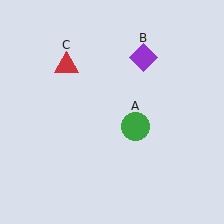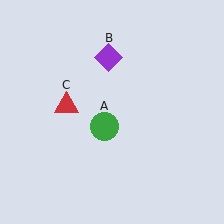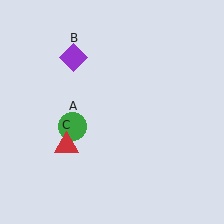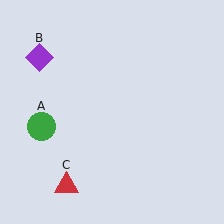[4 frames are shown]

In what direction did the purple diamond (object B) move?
The purple diamond (object B) moved left.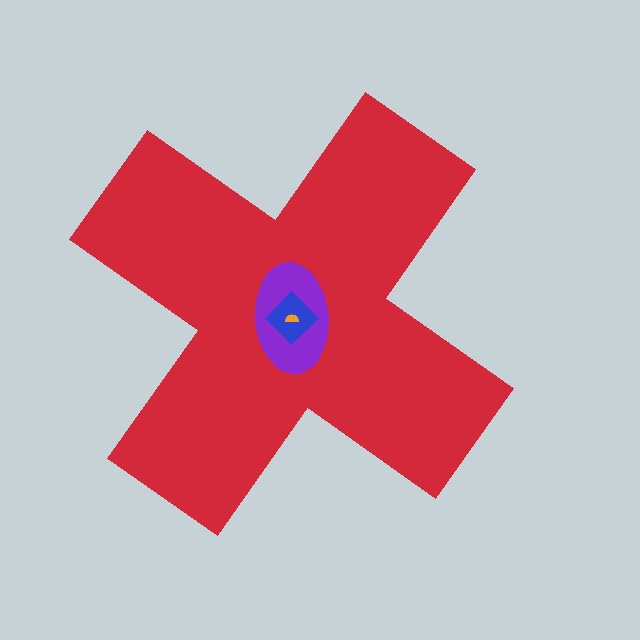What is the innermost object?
The orange semicircle.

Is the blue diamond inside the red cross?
Yes.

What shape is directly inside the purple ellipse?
The blue diamond.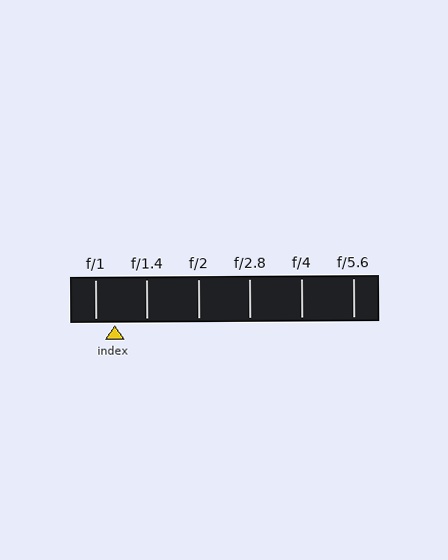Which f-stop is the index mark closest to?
The index mark is closest to f/1.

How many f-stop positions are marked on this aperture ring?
There are 6 f-stop positions marked.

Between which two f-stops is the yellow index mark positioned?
The index mark is between f/1 and f/1.4.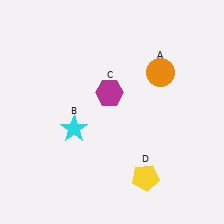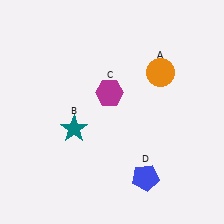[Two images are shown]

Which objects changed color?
B changed from cyan to teal. D changed from yellow to blue.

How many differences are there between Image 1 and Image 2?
There are 2 differences between the two images.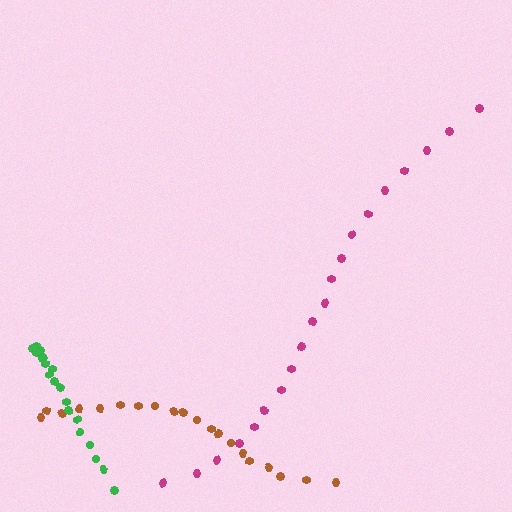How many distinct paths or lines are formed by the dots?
There are 3 distinct paths.